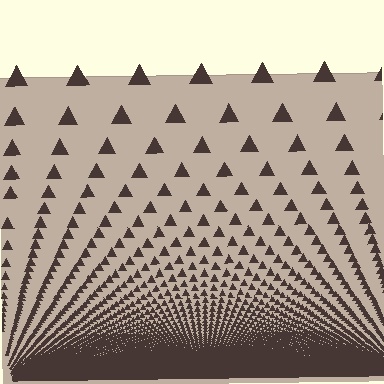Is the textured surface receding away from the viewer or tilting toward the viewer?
The surface appears to tilt toward the viewer. Texture elements get larger and sparser toward the top.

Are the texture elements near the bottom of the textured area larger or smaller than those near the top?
Smaller. The gradient is inverted — elements near the bottom are smaller and denser.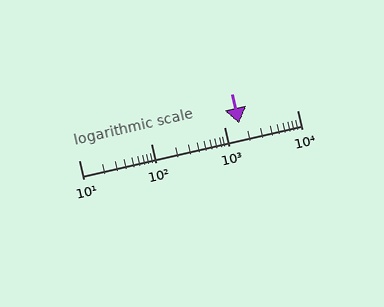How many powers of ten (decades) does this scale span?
The scale spans 3 decades, from 10 to 10000.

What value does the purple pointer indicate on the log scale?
The pointer indicates approximately 1600.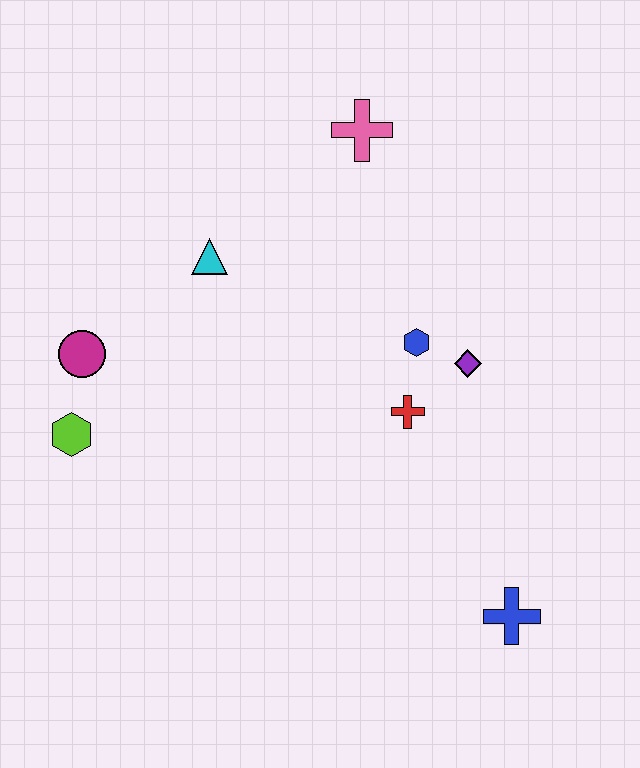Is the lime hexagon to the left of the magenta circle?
Yes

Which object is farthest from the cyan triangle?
The blue cross is farthest from the cyan triangle.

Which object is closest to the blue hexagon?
The purple diamond is closest to the blue hexagon.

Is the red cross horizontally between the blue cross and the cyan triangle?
Yes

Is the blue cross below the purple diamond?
Yes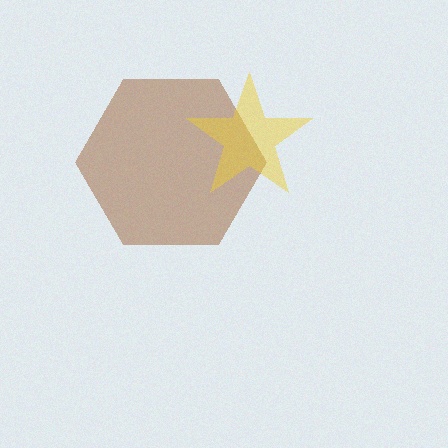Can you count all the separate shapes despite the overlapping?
Yes, there are 2 separate shapes.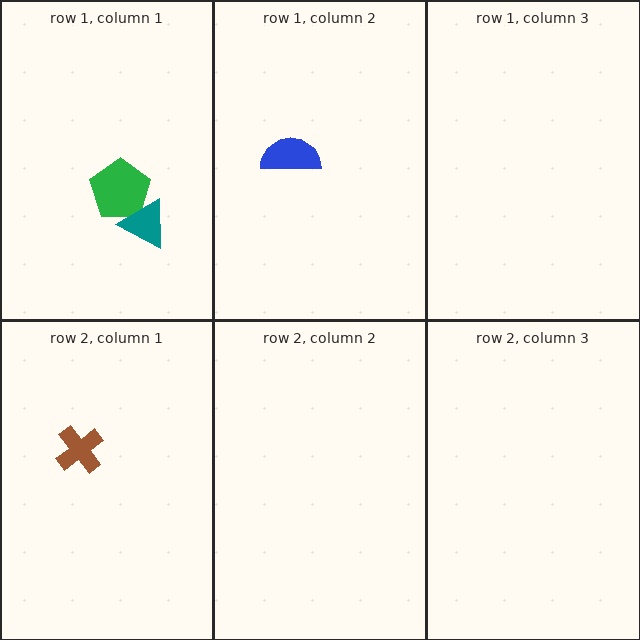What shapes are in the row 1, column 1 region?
The green pentagon, the teal triangle.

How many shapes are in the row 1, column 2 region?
1.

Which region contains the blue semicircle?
The row 1, column 2 region.